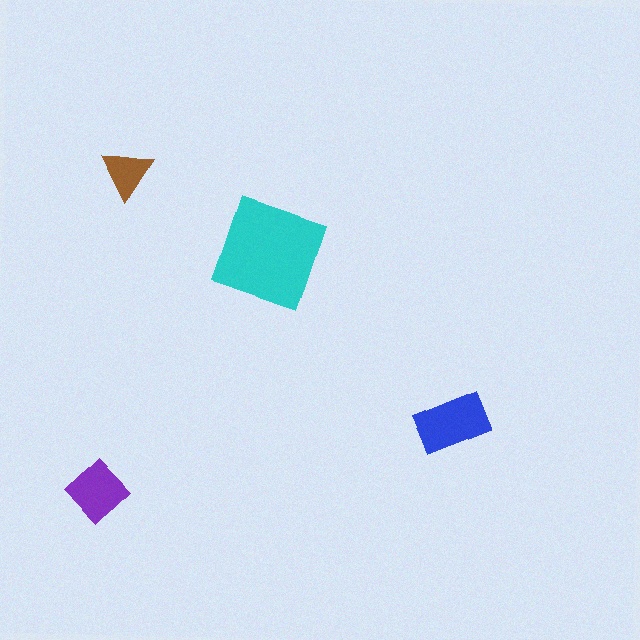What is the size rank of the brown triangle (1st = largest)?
4th.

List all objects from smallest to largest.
The brown triangle, the purple diamond, the blue rectangle, the cyan diamond.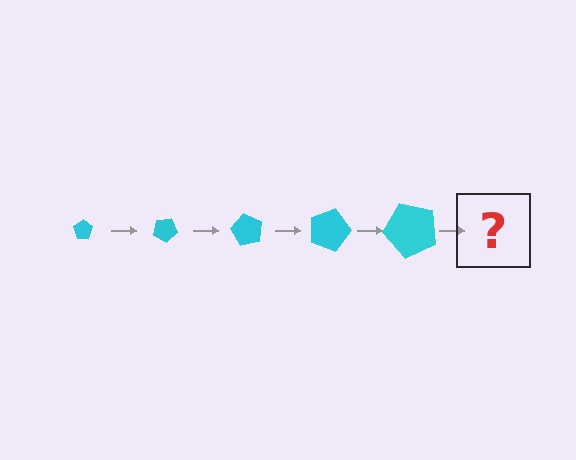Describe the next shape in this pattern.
It should be a pentagon, larger than the previous one and rotated 150 degrees from the start.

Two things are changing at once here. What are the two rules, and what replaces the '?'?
The two rules are that the pentagon grows larger each step and it rotates 30 degrees each step. The '?' should be a pentagon, larger than the previous one and rotated 150 degrees from the start.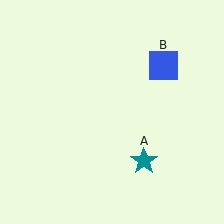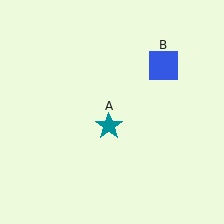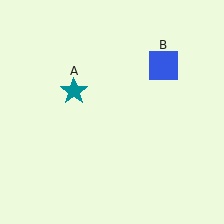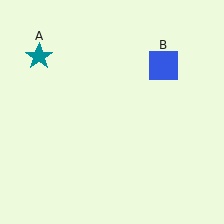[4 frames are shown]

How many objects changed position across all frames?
1 object changed position: teal star (object A).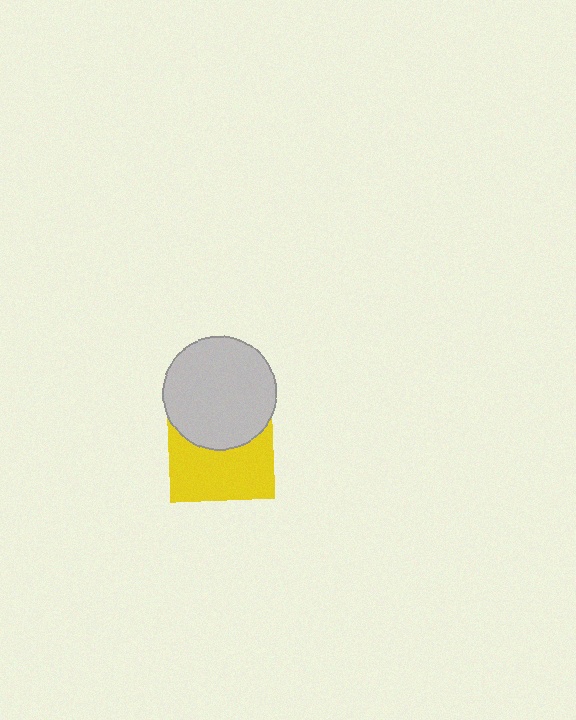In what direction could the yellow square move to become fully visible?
The yellow square could move down. That would shift it out from behind the light gray circle entirely.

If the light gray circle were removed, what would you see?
You would see the complete yellow square.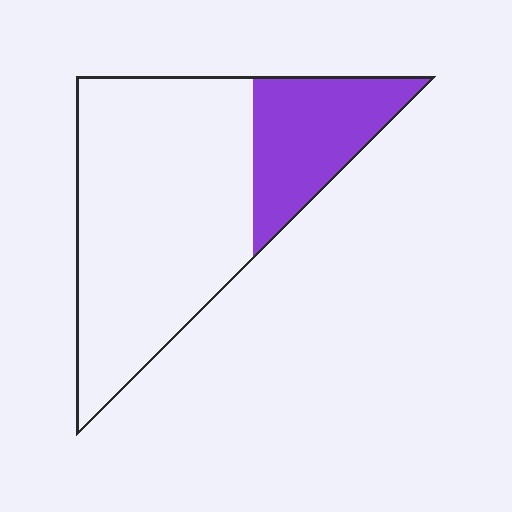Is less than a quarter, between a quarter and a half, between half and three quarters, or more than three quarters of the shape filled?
Between a quarter and a half.